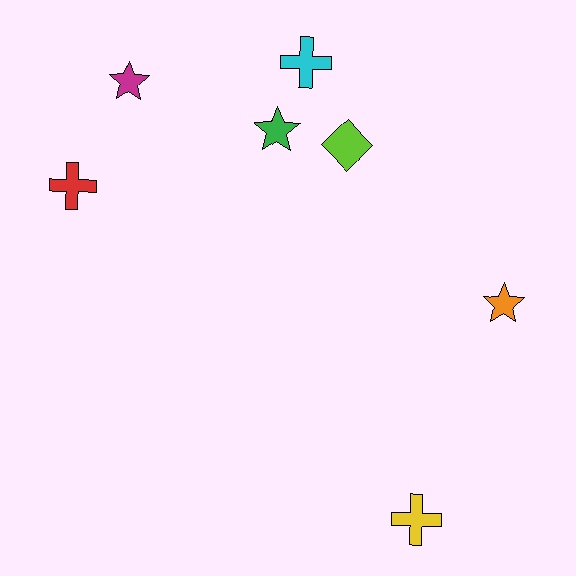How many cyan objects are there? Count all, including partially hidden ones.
There is 1 cyan object.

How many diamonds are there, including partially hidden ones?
There is 1 diamond.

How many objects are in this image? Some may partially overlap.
There are 7 objects.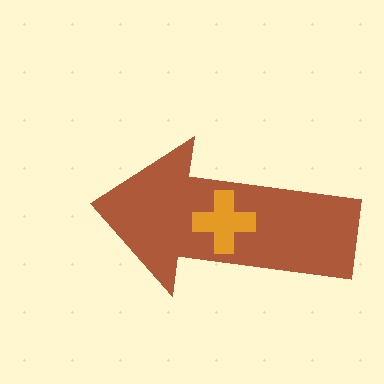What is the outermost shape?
The brown arrow.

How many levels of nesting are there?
2.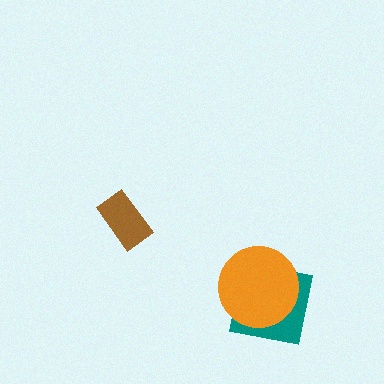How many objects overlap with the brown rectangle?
0 objects overlap with the brown rectangle.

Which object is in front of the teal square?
The orange circle is in front of the teal square.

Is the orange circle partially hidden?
No, no other shape covers it.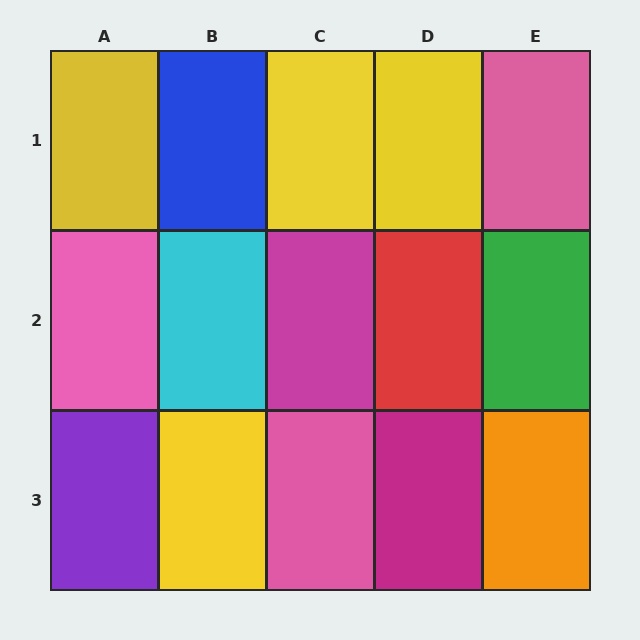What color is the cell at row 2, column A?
Pink.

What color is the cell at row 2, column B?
Cyan.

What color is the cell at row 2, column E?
Green.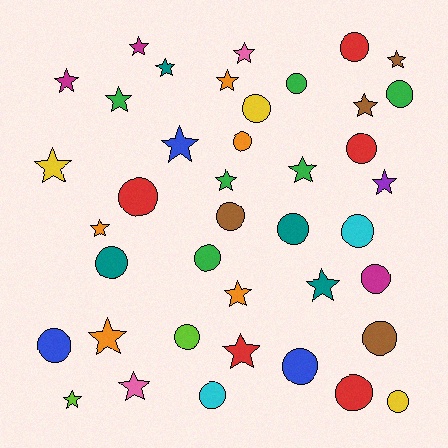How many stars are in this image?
There are 20 stars.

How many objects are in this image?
There are 40 objects.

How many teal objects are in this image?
There are 4 teal objects.